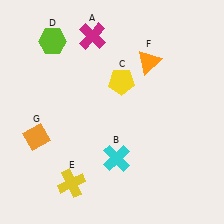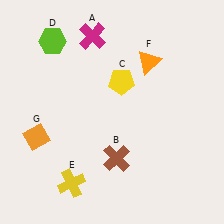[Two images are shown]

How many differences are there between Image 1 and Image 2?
There is 1 difference between the two images.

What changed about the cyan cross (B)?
In Image 1, B is cyan. In Image 2, it changed to brown.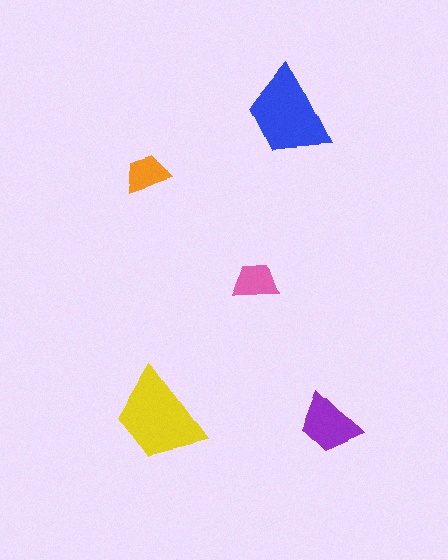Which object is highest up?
The blue trapezoid is topmost.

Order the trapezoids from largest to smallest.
the yellow one, the blue one, the purple one, the pink one, the orange one.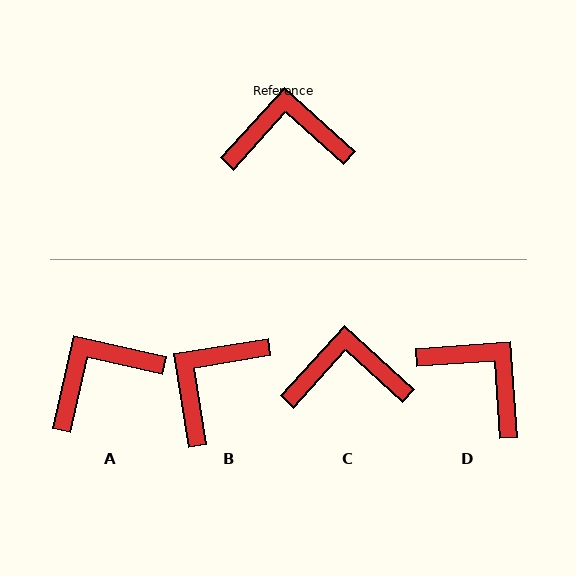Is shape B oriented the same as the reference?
No, it is off by about 51 degrees.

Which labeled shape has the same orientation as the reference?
C.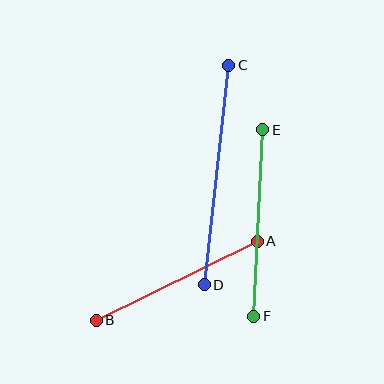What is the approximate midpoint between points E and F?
The midpoint is at approximately (258, 223) pixels.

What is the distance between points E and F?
The distance is approximately 186 pixels.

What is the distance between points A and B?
The distance is approximately 179 pixels.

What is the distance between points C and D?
The distance is approximately 221 pixels.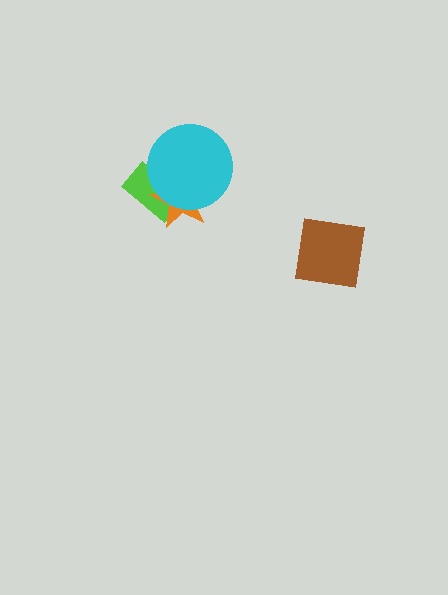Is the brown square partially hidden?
No, no other shape covers it.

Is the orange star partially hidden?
Yes, it is partially covered by another shape.